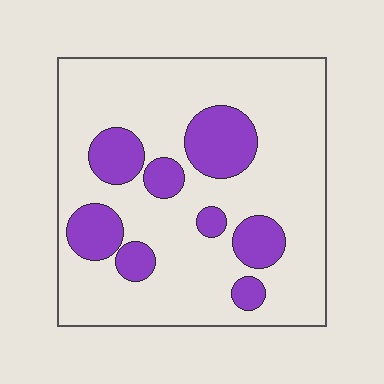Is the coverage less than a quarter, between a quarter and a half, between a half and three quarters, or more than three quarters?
Less than a quarter.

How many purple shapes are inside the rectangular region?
8.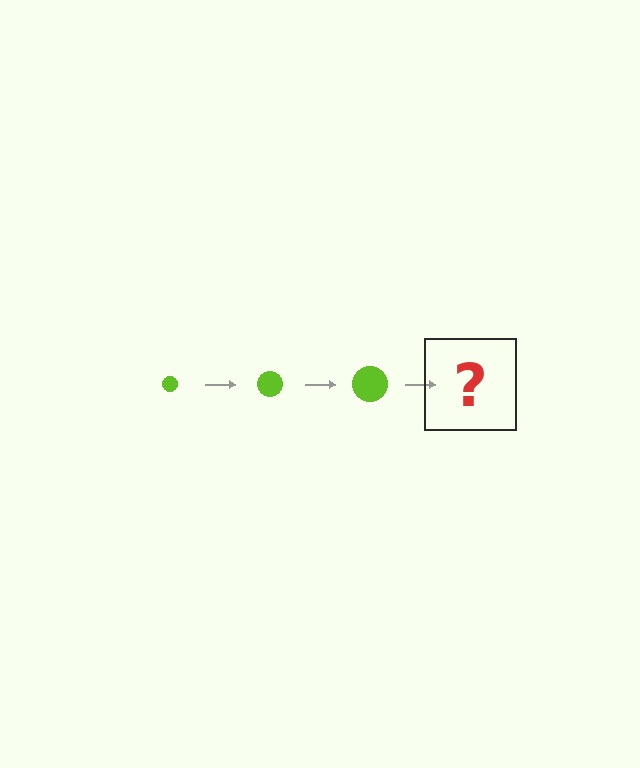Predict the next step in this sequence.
The next step is a lime circle, larger than the previous one.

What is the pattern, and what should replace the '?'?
The pattern is that the circle gets progressively larger each step. The '?' should be a lime circle, larger than the previous one.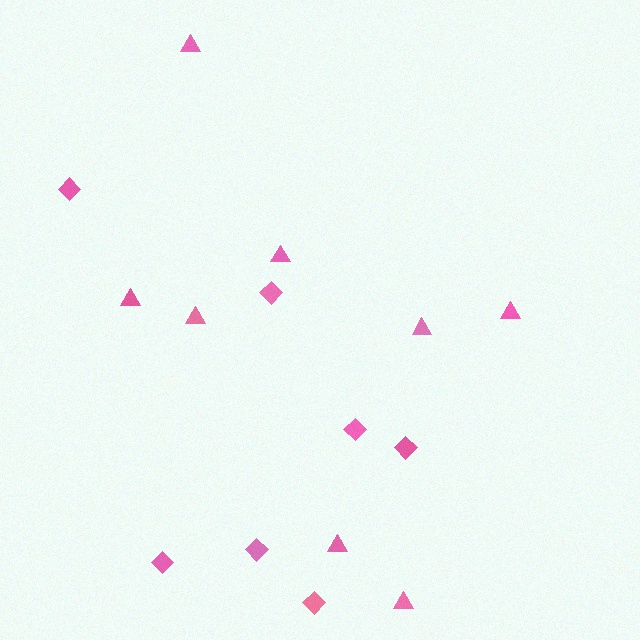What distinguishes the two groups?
There are 2 groups: one group of diamonds (7) and one group of triangles (8).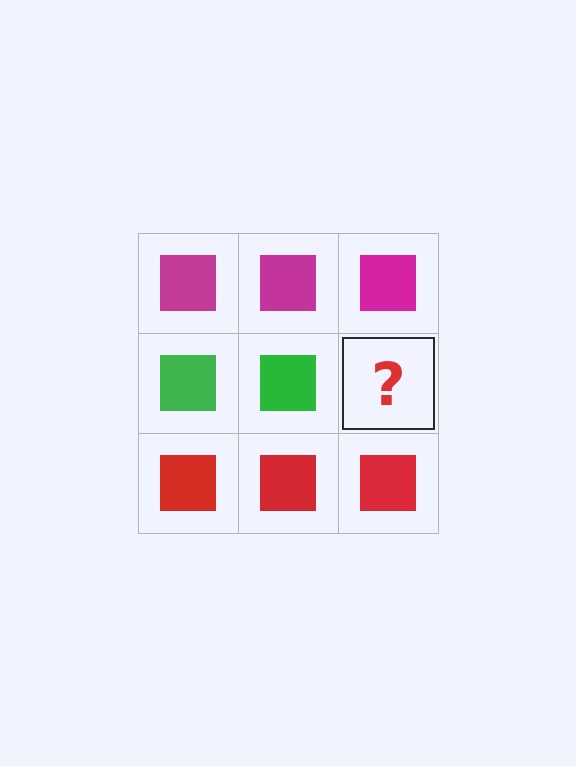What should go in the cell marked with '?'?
The missing cell should contain a green square.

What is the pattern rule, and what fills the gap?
The rule is that each row has a consistent color. The gap should be filled with a green square.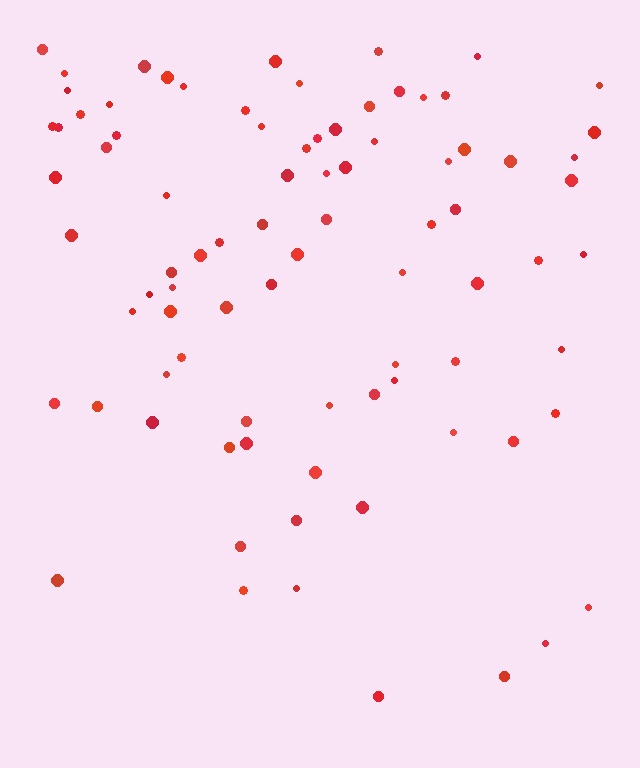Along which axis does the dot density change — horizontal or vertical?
Vertical.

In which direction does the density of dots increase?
From bottom to top, with the top side densest.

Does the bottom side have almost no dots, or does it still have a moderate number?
Still a moderate number, just noticeably fewer than the top.